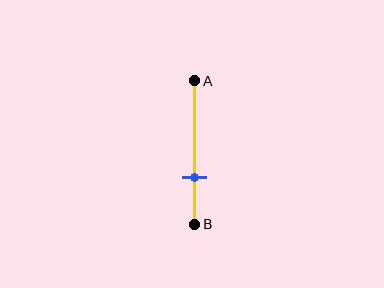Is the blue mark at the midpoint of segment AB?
No, the mark is at about 70% from A, not at the 50% midpoint.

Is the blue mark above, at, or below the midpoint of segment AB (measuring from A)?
The blue mark is below the midpoint of segment AB.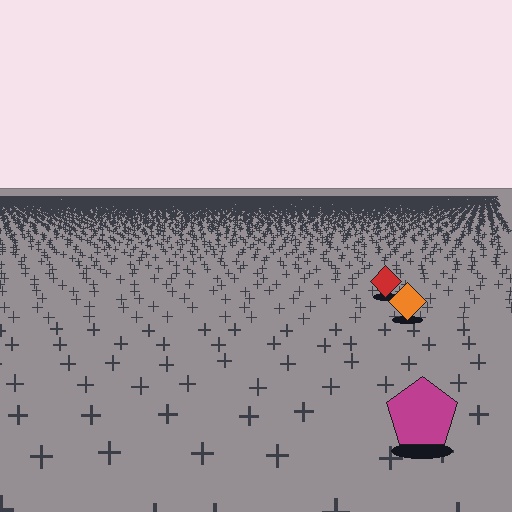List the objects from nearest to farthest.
From nearest to farthest: the magenta pentagon, the orange diamond, the red diamond.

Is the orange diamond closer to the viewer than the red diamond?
Yes. The orange diamond is closer — you can tell from the texture gradient: the ground texture is coarser near it.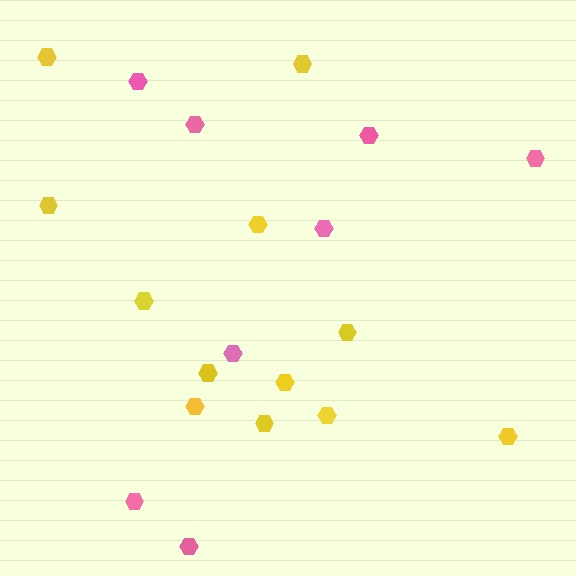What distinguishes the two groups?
There are 2 groups: one group of yellow hexagons (12) and one group of pink hexagons (8).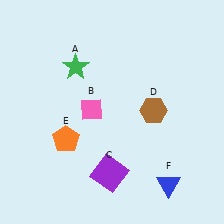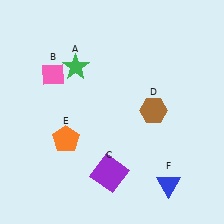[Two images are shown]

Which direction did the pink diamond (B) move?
The pink diamond (B) moved left.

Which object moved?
The pink diamond (B) moved left.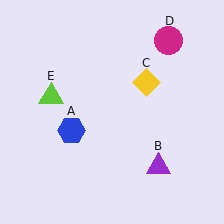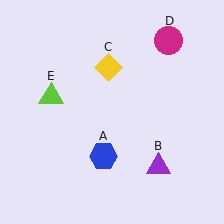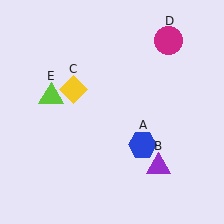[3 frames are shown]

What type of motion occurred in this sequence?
The blue hexagon (object A), yellow diamond (object C) rotated counterclockwise around the center of the scene.